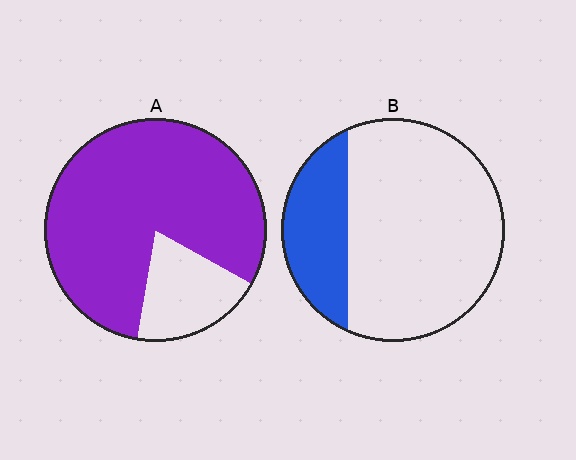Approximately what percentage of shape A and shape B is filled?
A is approximately 80% and B is approximately 25%.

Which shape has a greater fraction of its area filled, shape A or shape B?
Shape A.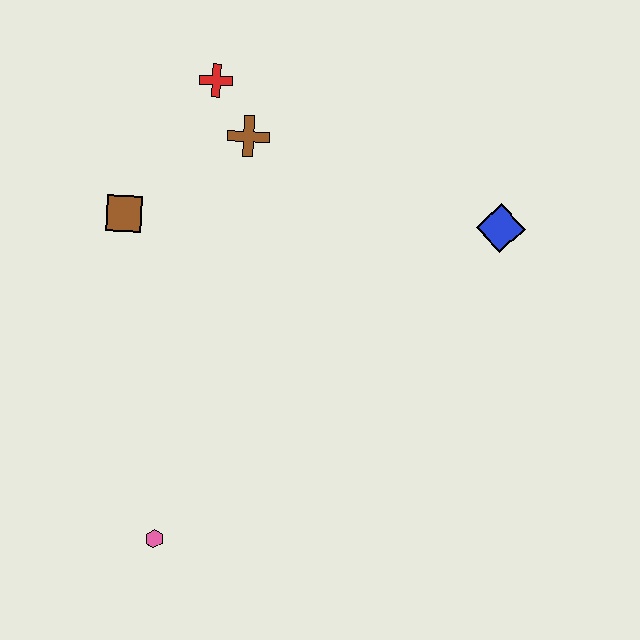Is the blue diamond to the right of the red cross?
Yes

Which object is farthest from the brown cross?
The pink hexagon is farthest from the brown cross.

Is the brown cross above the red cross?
No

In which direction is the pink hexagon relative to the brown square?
The pink hexagon is below the brown square.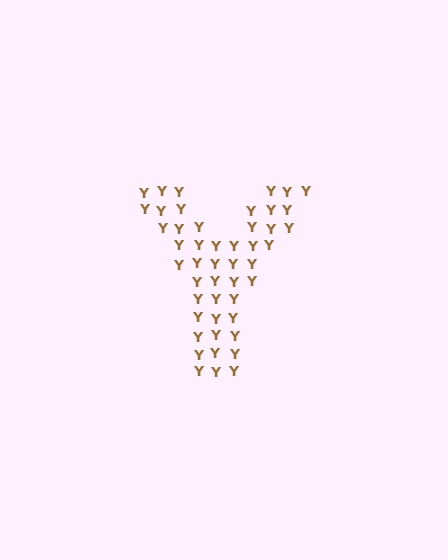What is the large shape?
The large shape is the letter Y.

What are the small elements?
The small elements are letter Y's.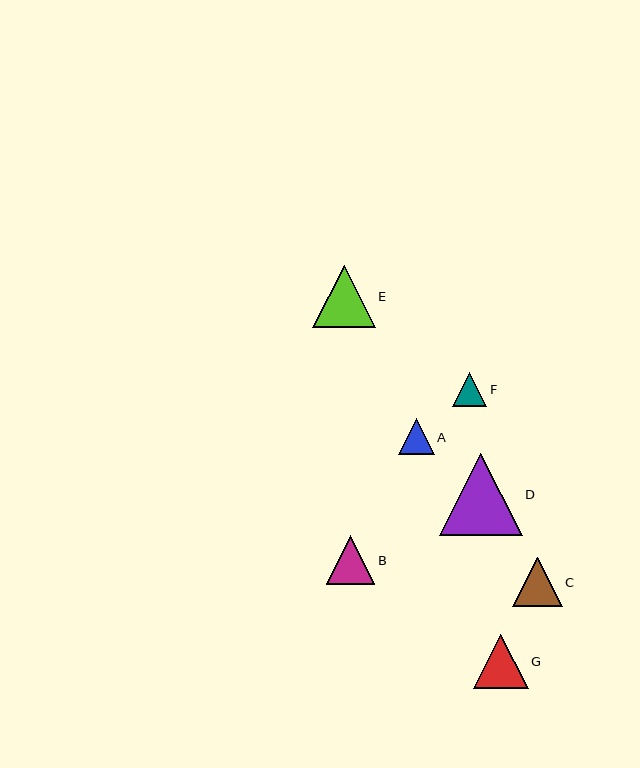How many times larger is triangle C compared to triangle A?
Triangle C is approximately 1.4 times the size of triangle A.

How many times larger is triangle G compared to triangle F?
Triangle G is approximately 1.6 times the size of triangle F.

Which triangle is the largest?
Triangle D is the largest with a size of approximately 83 pixels.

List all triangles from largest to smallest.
From largest to smallest: D, E, G, C, B, A, F.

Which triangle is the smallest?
Triangle F is the smallest with a size of approximately 35 pixels.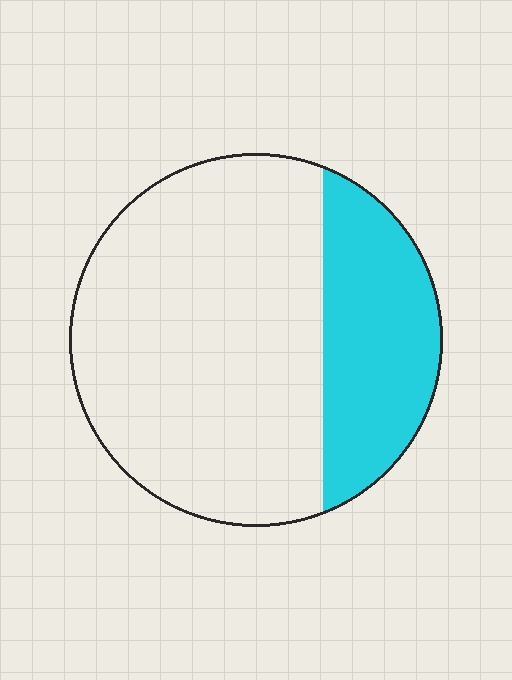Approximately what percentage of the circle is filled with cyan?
Approximately 30%.